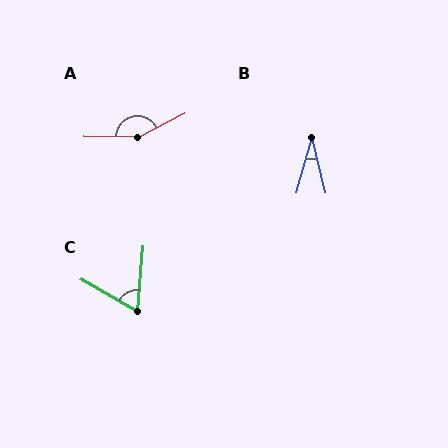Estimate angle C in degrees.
Approximately 65 degrees.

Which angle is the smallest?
B, at approximately 29 degrees.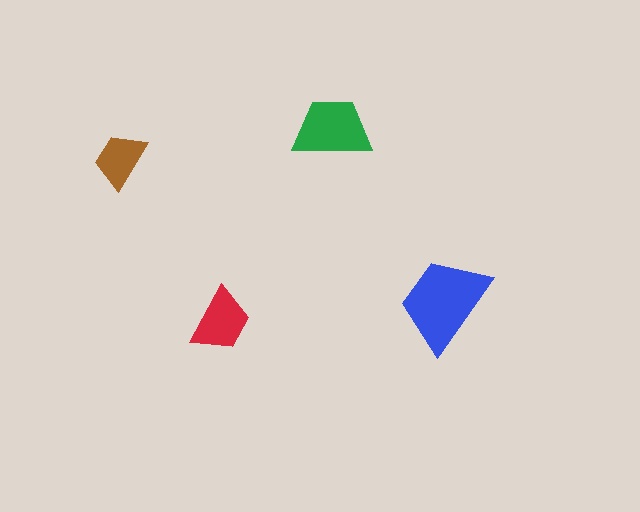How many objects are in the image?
There are 4 objects in the image.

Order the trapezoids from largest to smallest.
the blue one, the green one, the red one, the brown one.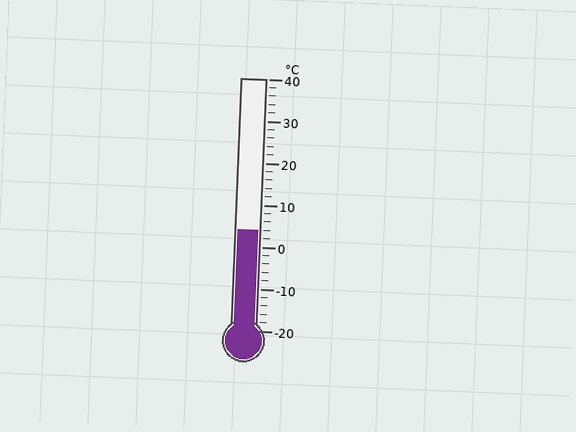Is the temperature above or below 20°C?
The temperature is below 20°C.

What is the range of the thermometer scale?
The thermometer scale ranges from -20°C to 40°C.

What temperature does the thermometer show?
The thermometer shows approximately 4°C.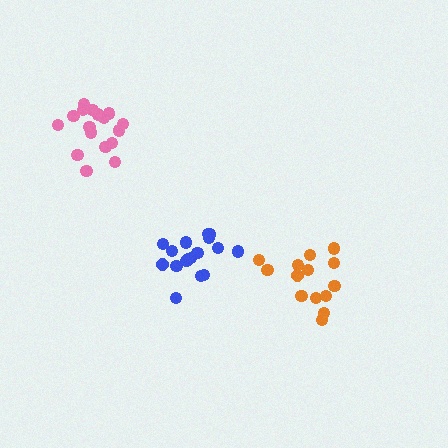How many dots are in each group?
Group 1: 17 dots, Group 2: 17 dots, Group 3: 14 dots (48 total).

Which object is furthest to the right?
The orange cluster is rightmost.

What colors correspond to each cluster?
The clusters are colored: pink, blue, orange.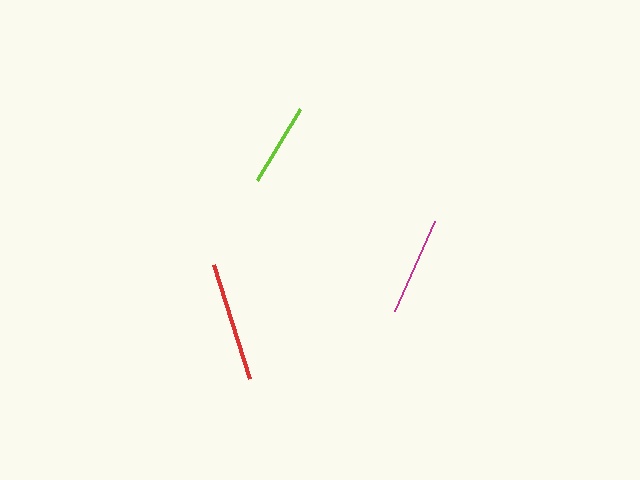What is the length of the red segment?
The red segment is approximately 119 pixels long.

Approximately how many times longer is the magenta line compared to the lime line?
The magenta line is approximately 1.2 times the length of the lime line.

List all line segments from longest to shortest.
From longest to shortest: red, magenta, lime.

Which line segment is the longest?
The red line is the longest at approximately 119 pixels.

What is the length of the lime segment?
The lime segment is approximately 84 pixels long.